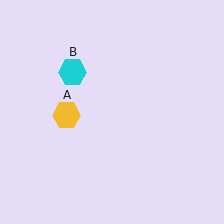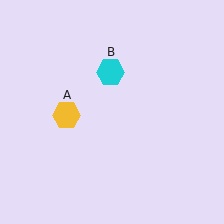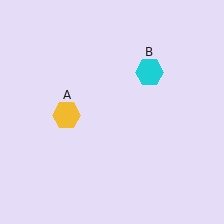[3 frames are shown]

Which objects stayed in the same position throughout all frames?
Yellow hexagon (object A) remained stationary.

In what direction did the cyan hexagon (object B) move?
The cyan hexagon (object B) moved right.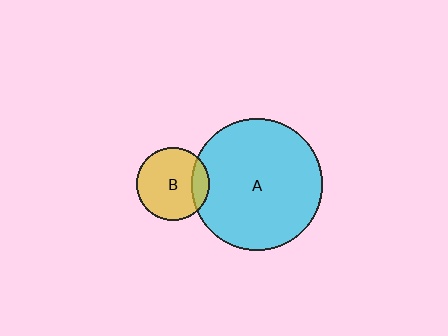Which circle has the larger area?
Circle A (cyan).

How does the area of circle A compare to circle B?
Approximately 3.2 times.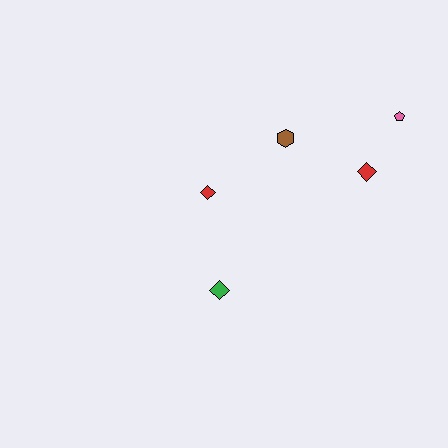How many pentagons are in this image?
There is 1 pentagon.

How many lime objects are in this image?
There are no lime objects.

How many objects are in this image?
There are 5 objects.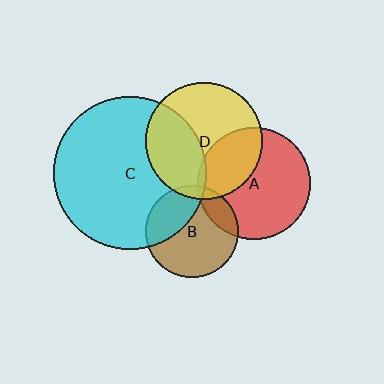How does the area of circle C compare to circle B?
Approximately 2.7 times.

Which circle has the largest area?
Circle C (cyan).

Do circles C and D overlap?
Yes.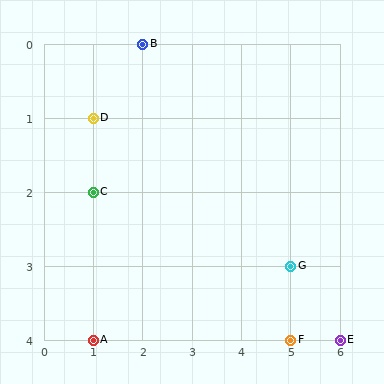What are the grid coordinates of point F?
Point F is at grid coordinates (5, 4).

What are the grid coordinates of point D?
Point D is at grid coordinates (1, 1).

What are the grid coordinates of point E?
Point E is at grid coordinates (6, 4).